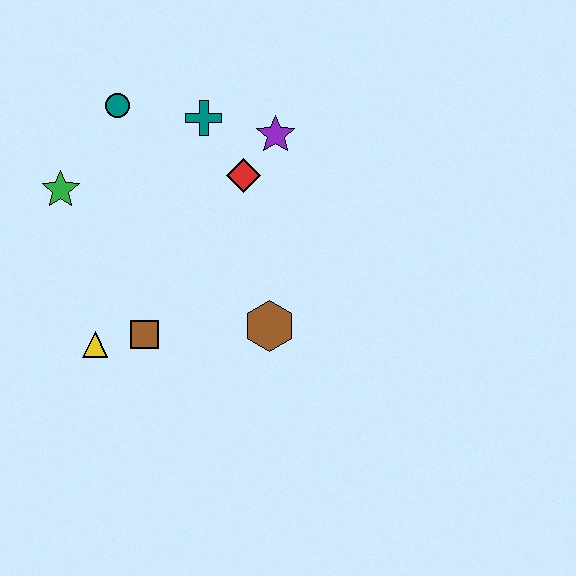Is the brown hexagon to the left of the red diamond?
No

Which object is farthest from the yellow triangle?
The purple star is farthest from the yellow triangle.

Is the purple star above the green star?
Yes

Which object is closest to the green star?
The teal circle is closest to the green star.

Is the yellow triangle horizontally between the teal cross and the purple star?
No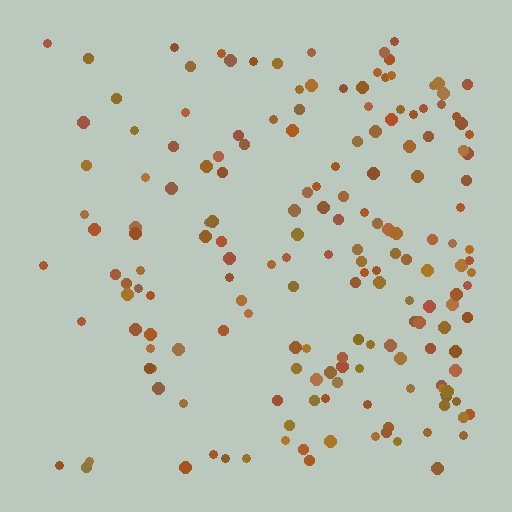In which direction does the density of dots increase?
From left to right, with the right side densest.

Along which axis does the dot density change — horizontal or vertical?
Horizontal.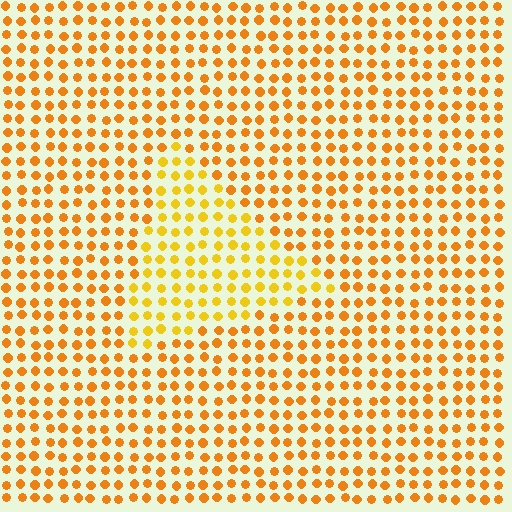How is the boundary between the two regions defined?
The boundary is defined purely by a slight shift in hue (about 21 degrees). Spacing, size, and orientation are identical on both sides.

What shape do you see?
I see a triangle.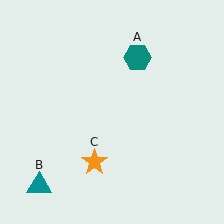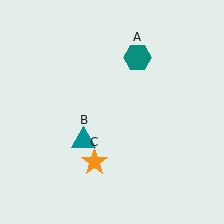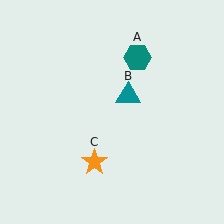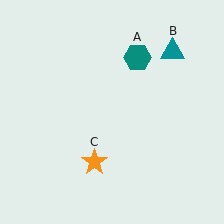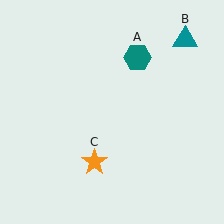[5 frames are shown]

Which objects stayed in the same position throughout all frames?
Teal hexagon (object A) and orange star (object C) remained stationary.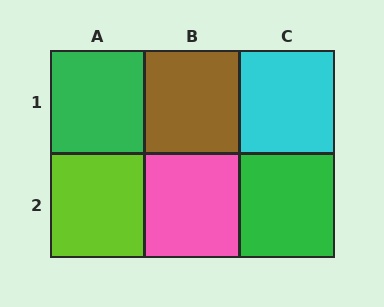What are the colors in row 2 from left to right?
Lime, pink, green.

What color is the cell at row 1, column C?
Cyan.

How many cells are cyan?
1 cell is cyan.